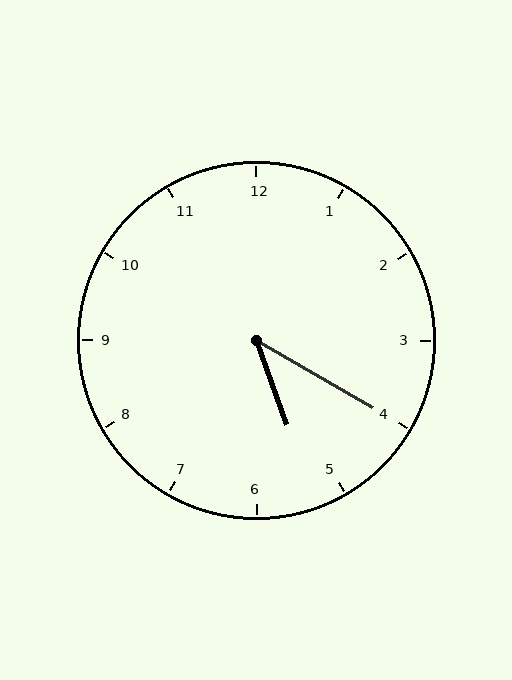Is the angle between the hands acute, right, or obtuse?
It is acute.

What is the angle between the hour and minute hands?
Approximately 40 degrees.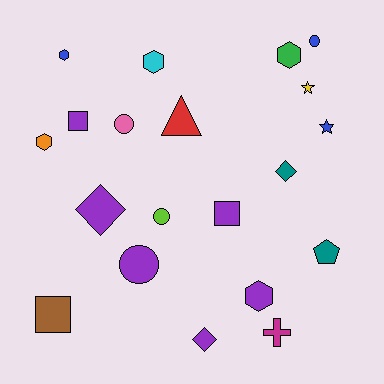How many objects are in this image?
There are 20 objects.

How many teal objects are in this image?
There are 2 teal objects.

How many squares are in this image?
There are 3 squares.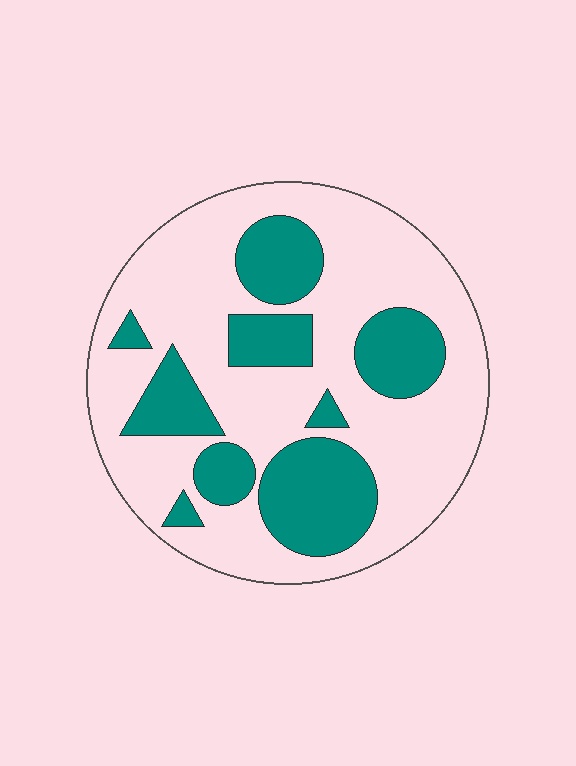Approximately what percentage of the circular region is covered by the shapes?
Approximately 30%.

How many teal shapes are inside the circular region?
9.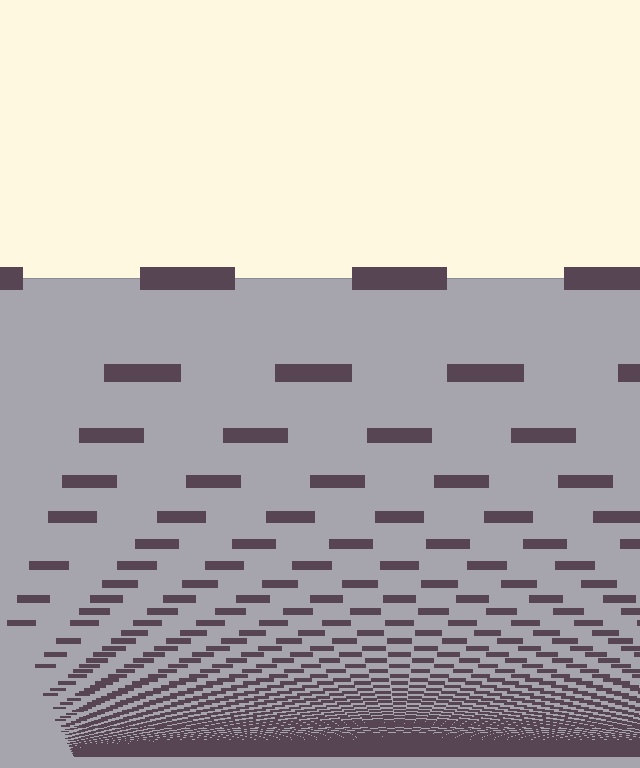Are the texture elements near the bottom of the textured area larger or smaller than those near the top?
Smaller. The gradient is inverted — elements near the bottom are smaller and denser.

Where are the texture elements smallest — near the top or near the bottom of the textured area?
Near the bottom.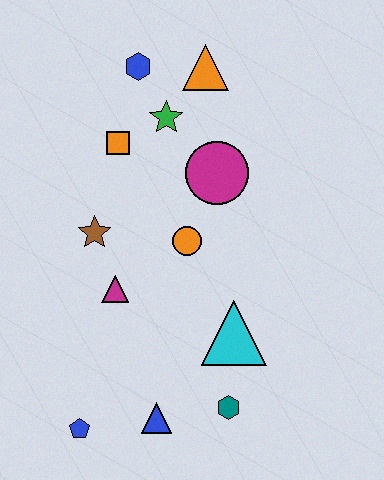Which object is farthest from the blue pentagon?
The orange triangle is farthest from the blue pentagon.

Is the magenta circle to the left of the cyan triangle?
Yes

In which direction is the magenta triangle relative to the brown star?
The magenta triangle is below the brown star.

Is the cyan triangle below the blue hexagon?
Yes